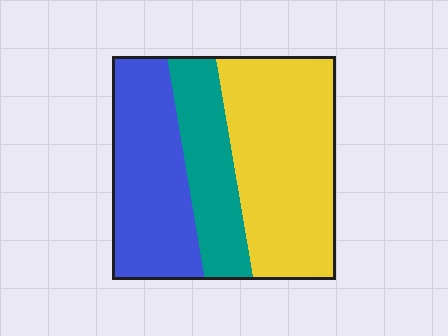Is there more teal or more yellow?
Yellow.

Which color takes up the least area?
Teal, at roughly 20%.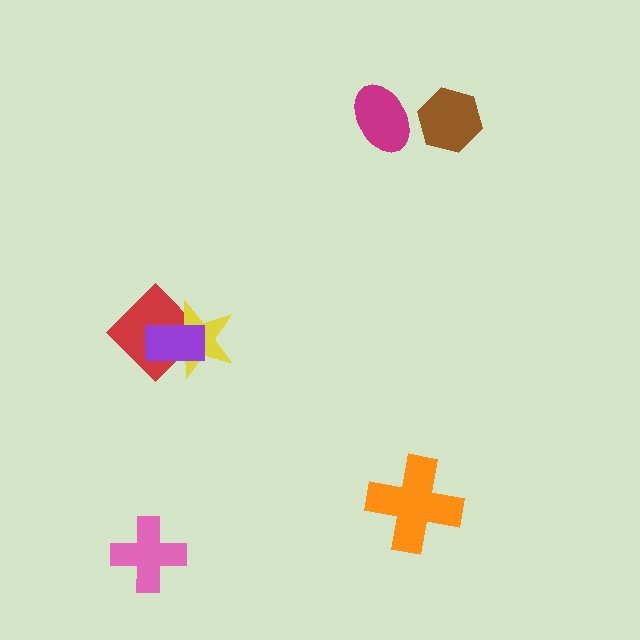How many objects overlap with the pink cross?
0 objects overlap with the pink cross.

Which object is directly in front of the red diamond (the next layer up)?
The yellow star is directly in front of the red diamond.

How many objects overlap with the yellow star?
2 objects overlap with the yellow star.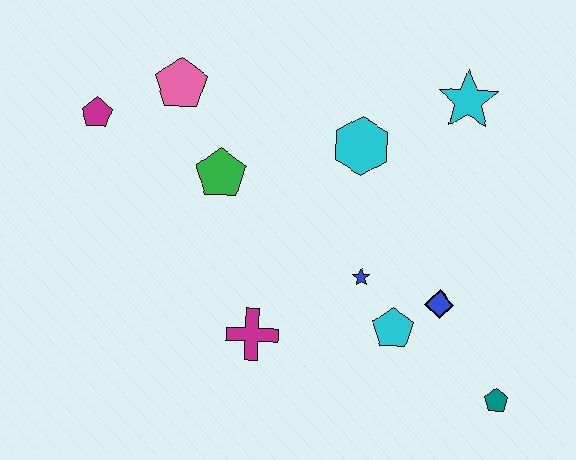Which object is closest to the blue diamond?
The cyan pentagon is closest to the blue diamond.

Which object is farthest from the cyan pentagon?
The magenta pentagon is farthest from the cyan pentagon.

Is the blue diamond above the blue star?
No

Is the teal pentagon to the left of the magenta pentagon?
No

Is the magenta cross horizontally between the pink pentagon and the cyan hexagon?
Yes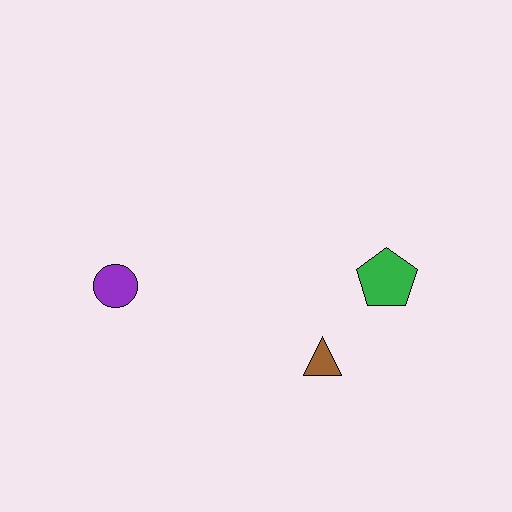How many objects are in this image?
There are 3 objects.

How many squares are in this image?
There are no squares.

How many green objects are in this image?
There is 1 green object.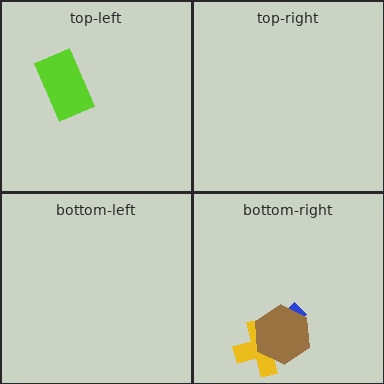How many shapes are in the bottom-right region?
3.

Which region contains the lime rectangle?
The top-left region.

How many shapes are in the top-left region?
1.